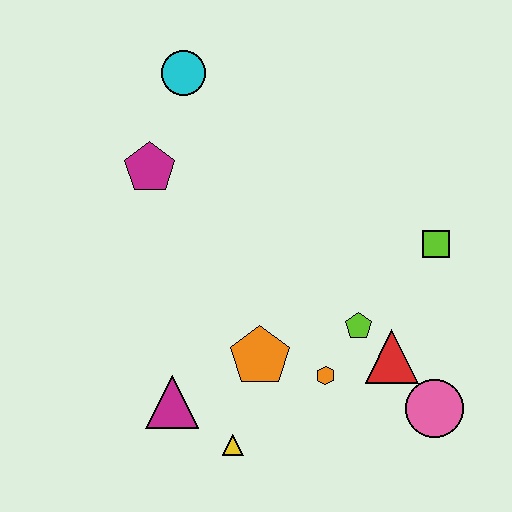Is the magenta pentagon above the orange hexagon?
Yes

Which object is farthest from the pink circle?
The cyan circle is farthest from the pink circle.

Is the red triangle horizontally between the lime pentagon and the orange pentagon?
No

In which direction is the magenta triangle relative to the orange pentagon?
The magenta triangle is to the left of the orange pentagon.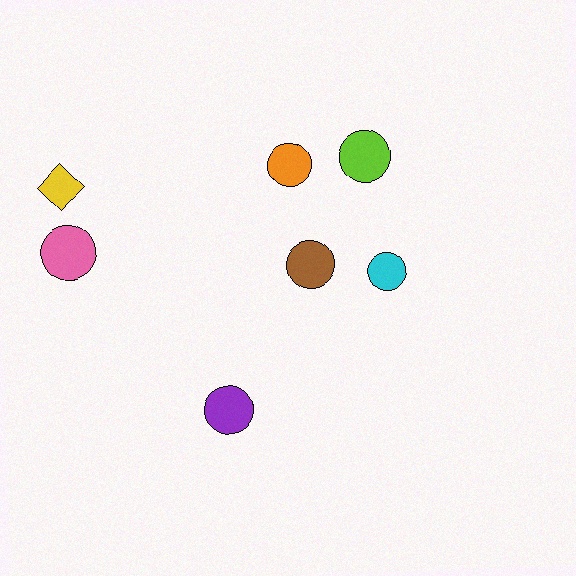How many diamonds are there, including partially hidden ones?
There is 1 diamond.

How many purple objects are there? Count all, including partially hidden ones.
There is 1 purple object.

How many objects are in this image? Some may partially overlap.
There are 7 objects.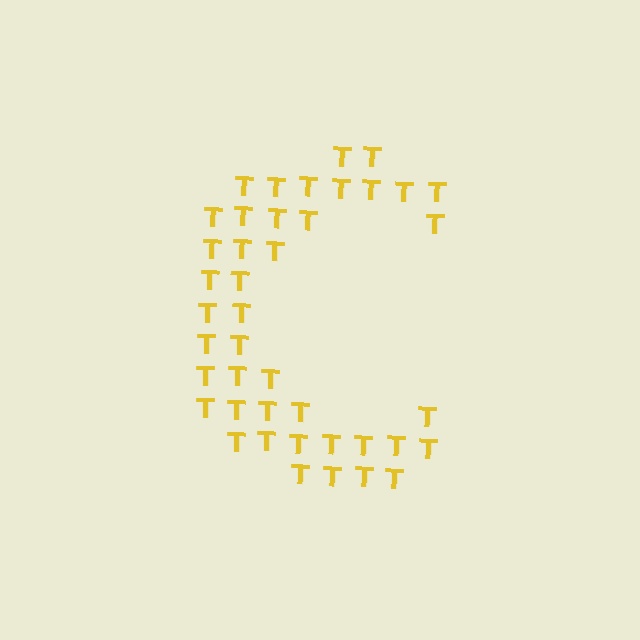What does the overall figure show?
The overall figure shows the letter C.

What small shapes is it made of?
It is made of small letter T's.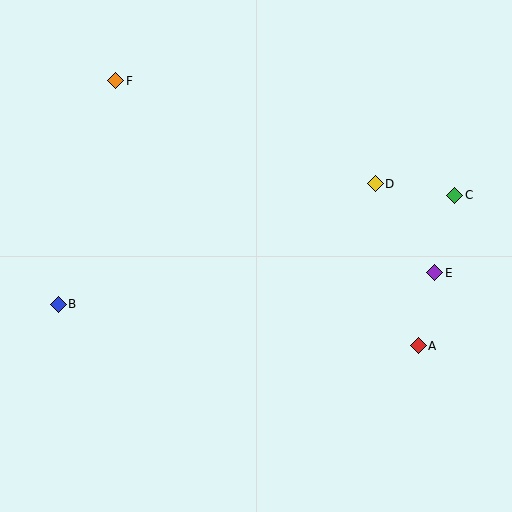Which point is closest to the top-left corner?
Point F is closest to the top-left corner.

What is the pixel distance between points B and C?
The distance between B and C is 411 pixels.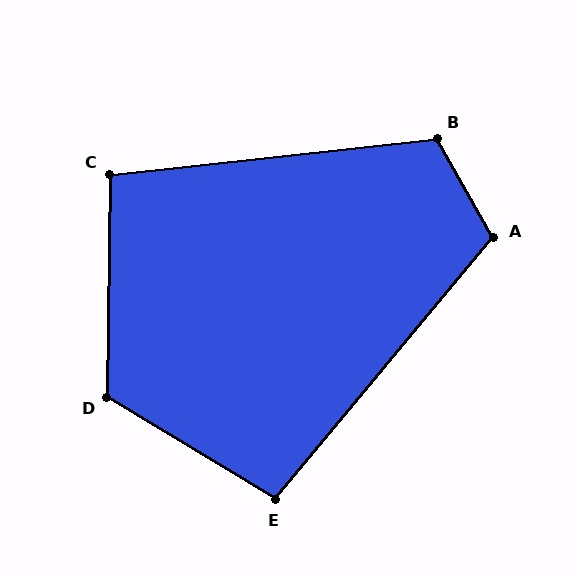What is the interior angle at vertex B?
Approximately 113 degrees (obtuse).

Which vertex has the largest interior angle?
D, at approximately 121 degrees.